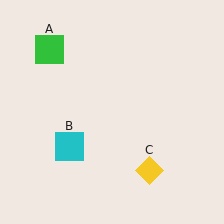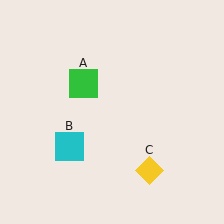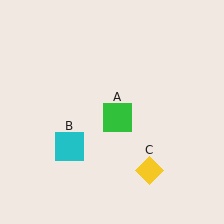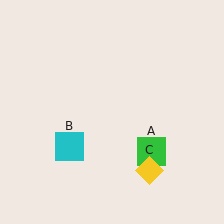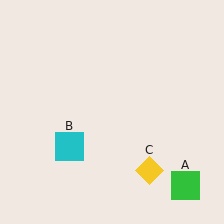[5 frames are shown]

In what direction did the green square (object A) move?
The green square (object A) moved down and to the right.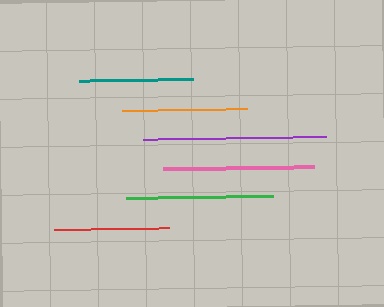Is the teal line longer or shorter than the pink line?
The pink line is longer than the teal line.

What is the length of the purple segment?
The purple segment is approximately 184 pixels long.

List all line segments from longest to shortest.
From longest to shortest: purple, pink, green, orange, red, teal.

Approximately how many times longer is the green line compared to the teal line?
The green line is approximately 1.3 times the length of the teal line.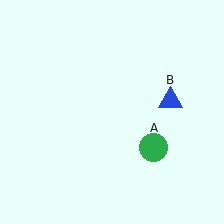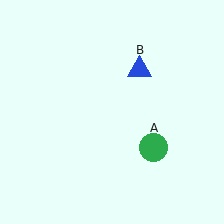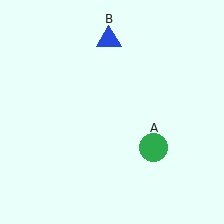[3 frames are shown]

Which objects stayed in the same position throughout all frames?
Green circle (object A) remained stationary.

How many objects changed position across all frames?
1 object changed position: blue triangle (object B).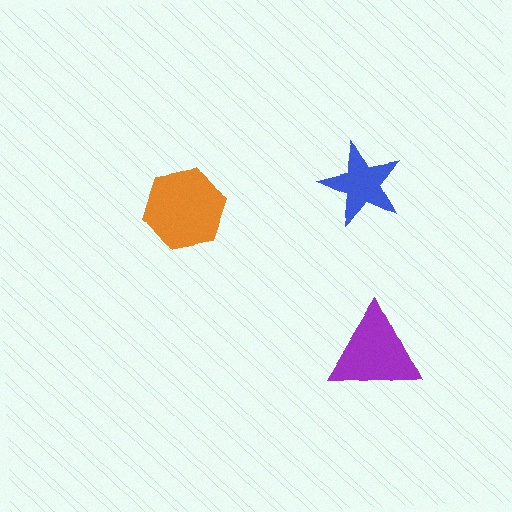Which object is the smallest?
The blue star.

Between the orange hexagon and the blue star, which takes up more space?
The orange hexagon.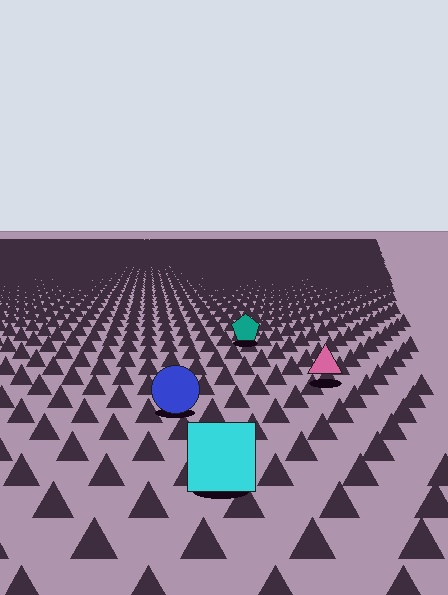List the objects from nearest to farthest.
From nearest to farthest: the cyan square, the blue circle, the pink triangle, the teal pentagon.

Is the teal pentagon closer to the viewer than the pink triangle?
No. The pink triangle is closer — you can tell from the texture gradient: the ground texture is coarser near it.